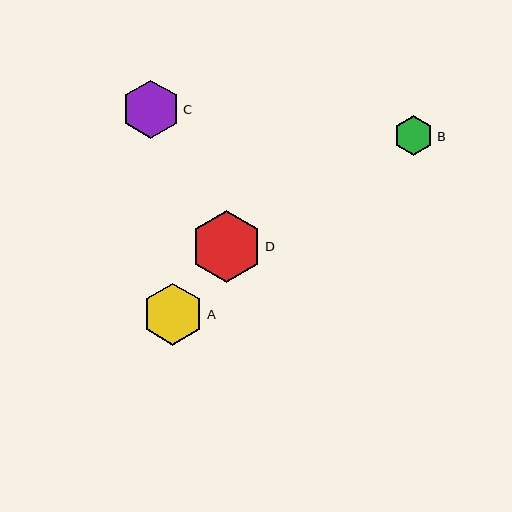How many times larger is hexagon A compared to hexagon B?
Hexagon A is approximately 1.5 times the size of hexagon B.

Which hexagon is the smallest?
Hexagon B is the smallest with a size of approximately 40 pixels.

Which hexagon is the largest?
Hexagon D is the largest with a size of approximately 72 pixels.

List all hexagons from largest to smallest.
From largest to smallest: D, A, C, B.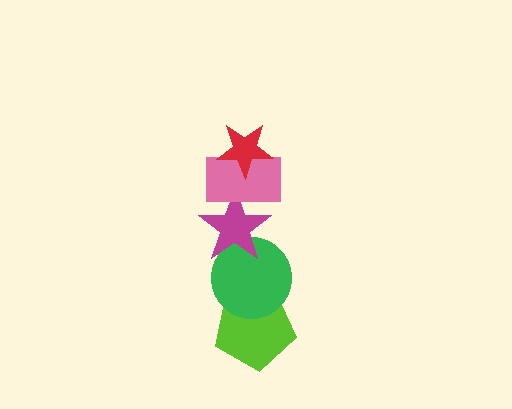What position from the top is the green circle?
The green circle is 4th from the top.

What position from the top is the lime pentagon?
The lime pentagon is 5th from the top.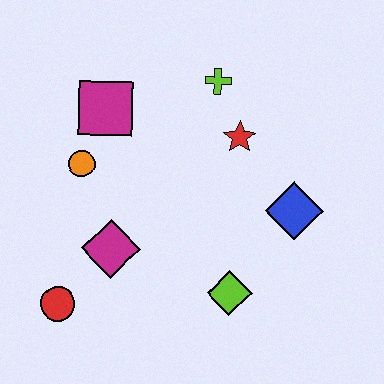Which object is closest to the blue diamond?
The red star is closest to the blue diamond.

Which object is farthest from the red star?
The red circle is farthest from the red star.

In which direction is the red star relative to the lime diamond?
The red star is above the lime diamond.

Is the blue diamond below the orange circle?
Yes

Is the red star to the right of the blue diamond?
No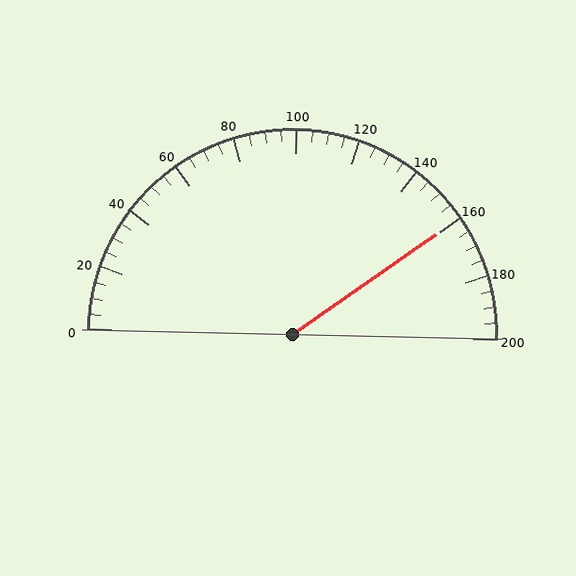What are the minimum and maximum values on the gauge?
The gauge ranges from 0 to 200.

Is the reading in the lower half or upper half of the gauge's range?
The reading is in the upper half of the range (0 to 200).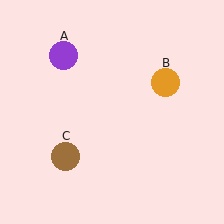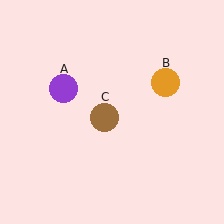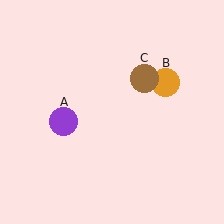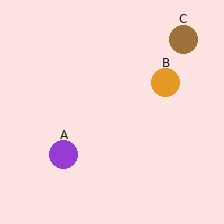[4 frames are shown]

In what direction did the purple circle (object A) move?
The purple circle (object A) moved down.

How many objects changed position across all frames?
2 objects changed position: purple circle (object A), brown circle (object C).